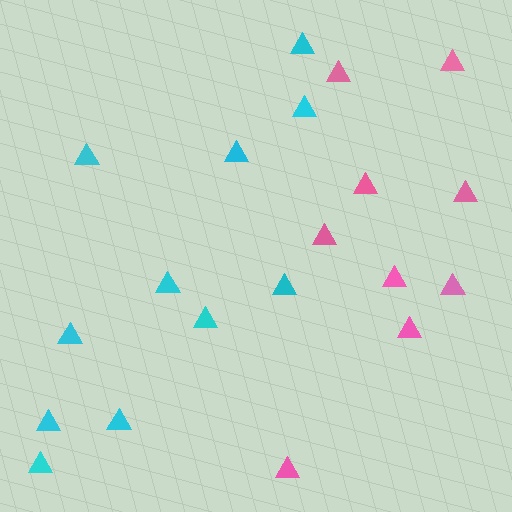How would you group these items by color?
There are 2 groups: one group of pink triangles (9) and one group of cyan triangles (11).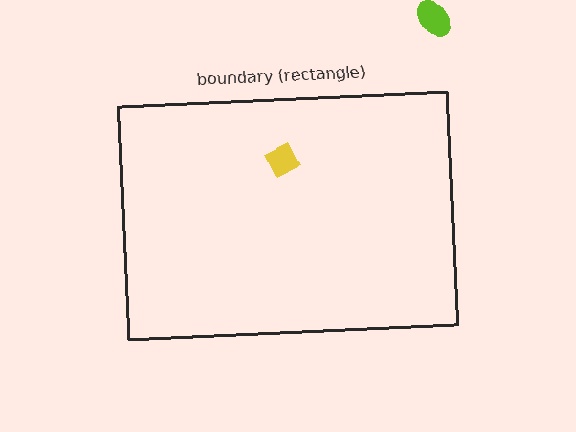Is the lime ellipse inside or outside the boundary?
Outside.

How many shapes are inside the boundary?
1 inside, 1 outside.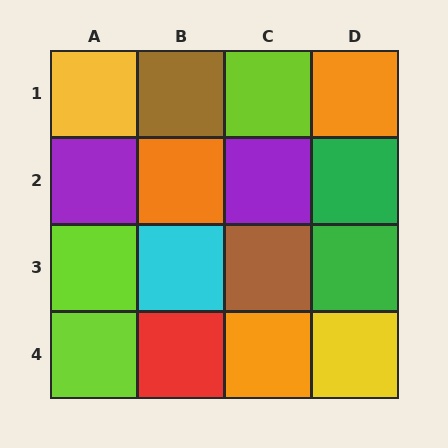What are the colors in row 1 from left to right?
Yellow, brown, lime, orange.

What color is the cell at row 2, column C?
Purple.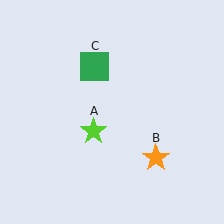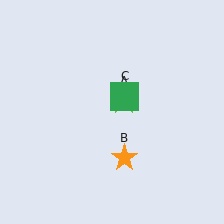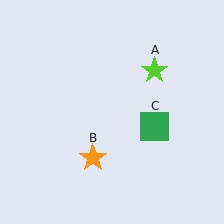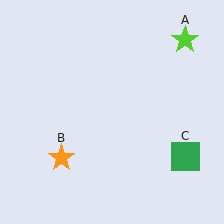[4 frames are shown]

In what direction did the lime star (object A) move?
The lime star (object A) moved up and to the right.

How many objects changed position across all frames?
3 objects changed position: lime star (object A), orange star (object B), green square (object C).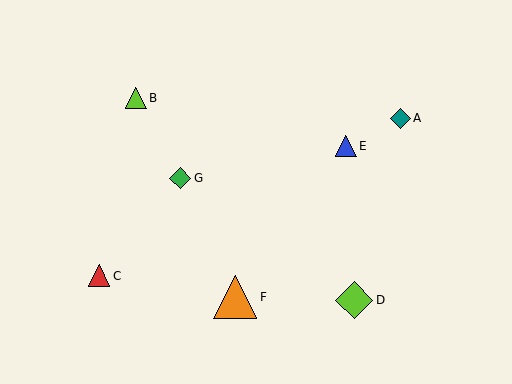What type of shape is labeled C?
Shape C is a red triangle.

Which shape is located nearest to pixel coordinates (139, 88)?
The lime triangle (labeled B) at (136, 98) is nearest to that location.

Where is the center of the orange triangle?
The center of the orange triangle is at (235, 297).